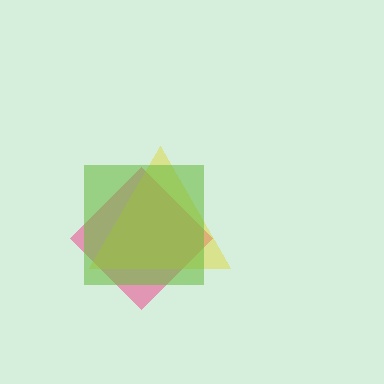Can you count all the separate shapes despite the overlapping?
Yes, there are 3 separate shapes.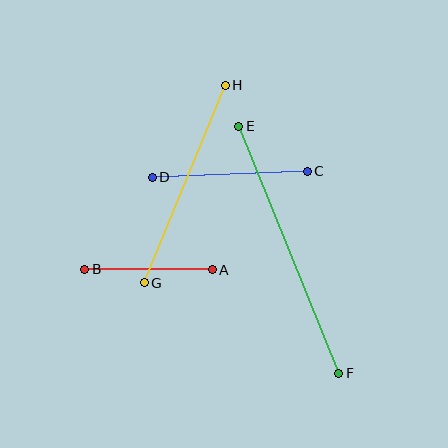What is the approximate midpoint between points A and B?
The midpoint is at approximately (148, 269) pixels.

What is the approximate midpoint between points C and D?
The midpoint is at approximately (230, 174) pixels.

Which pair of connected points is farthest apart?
Points E and F are farthest apart.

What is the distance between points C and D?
The distance is approximately 155 pixels.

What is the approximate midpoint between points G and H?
The midpoint is at approximately (185, 184) pixels.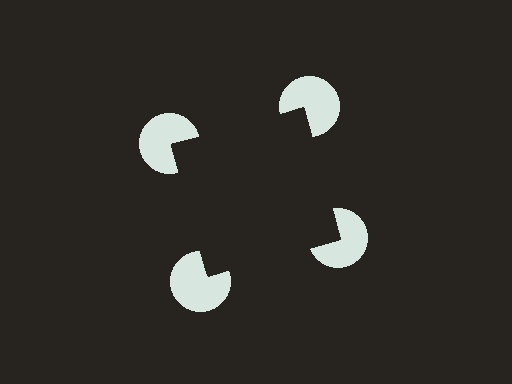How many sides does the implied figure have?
4 sides.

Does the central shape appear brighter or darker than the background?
It typically appears slightly darker than the background, even though no actual brightness change is drawn.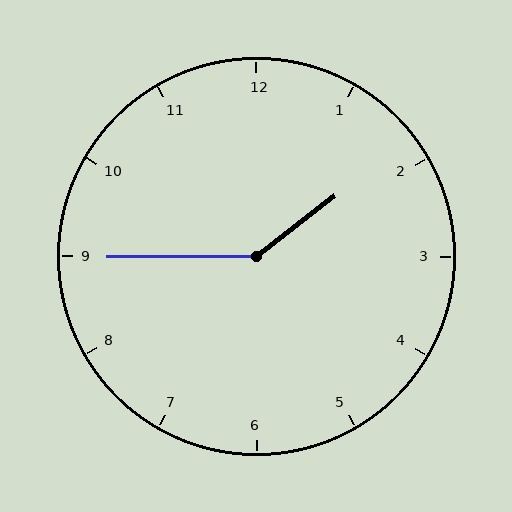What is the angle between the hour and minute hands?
Approximately 142 degrees.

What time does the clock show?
1:45.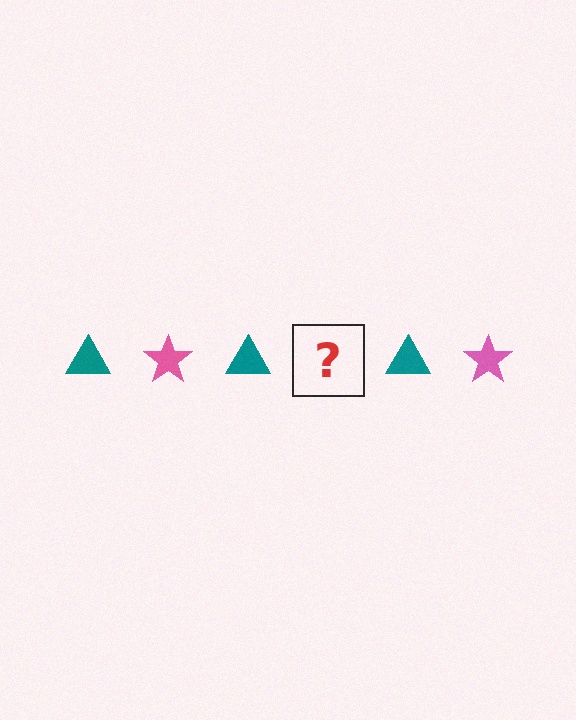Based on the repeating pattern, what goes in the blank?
The blank should be a pink star.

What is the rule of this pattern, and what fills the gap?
The rule is that the pattern alternates between teal triangle and pink star. The gap should be filled with a pink star.